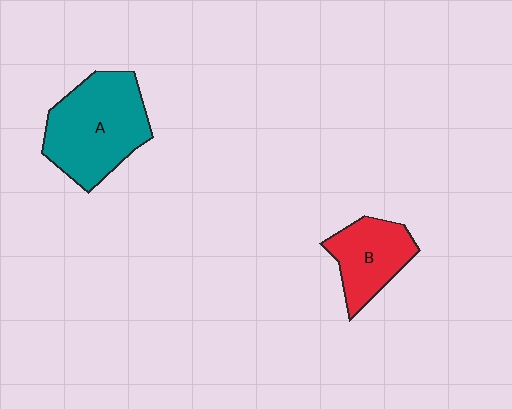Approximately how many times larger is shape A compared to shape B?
Approximately 1.6 times.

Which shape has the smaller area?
Shape B (red).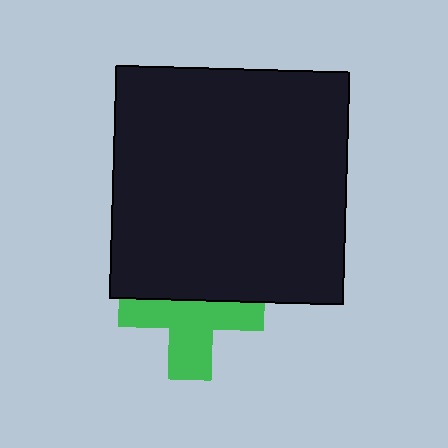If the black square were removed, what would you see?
You would see the complete green cross.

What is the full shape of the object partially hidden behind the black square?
The partially hidden object is a green cross.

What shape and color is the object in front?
The object in front is a black square.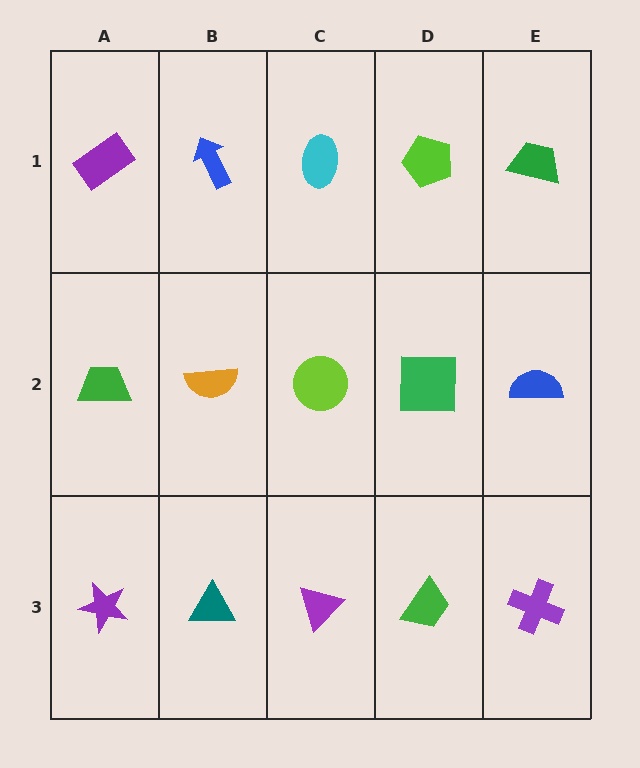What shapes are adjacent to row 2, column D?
A lime pentagon (row 1, column D), a green trapezoid (row 3, column D), a lime circle (row 2, column C), a blue semicircle (row 2, column E).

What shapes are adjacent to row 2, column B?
A blue arrow (row 1, column B), a teal triangle (row 3, column B), a green trapezoid (row 2, column A), a lime circle (row 2, column C).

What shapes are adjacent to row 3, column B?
An orange semicircle (row 2, column B), a purple star (row 3, column A), a purple triangle (row 3, column C).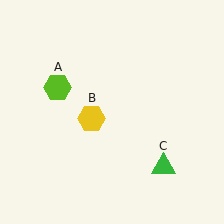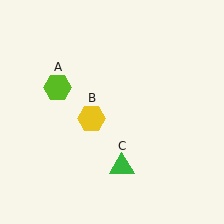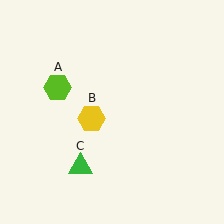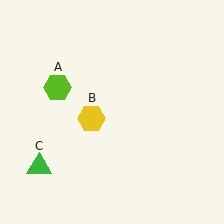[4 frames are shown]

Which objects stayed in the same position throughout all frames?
Lime hexagon (object A) and yellow hexagon (object B) remained stationary.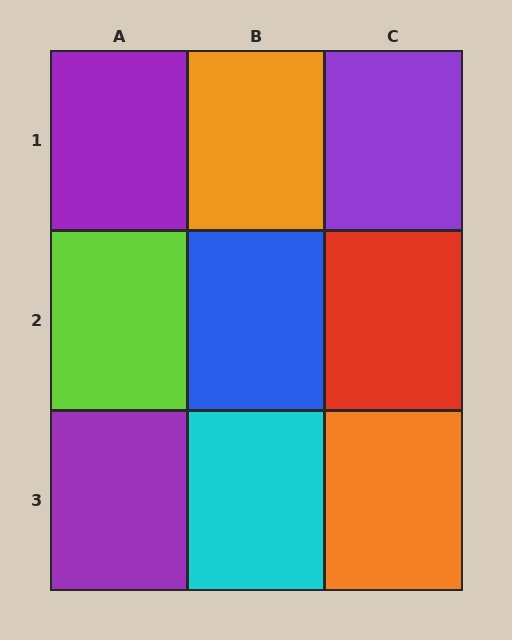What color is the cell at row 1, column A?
Purple.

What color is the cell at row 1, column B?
Orange.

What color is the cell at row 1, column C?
Purple.